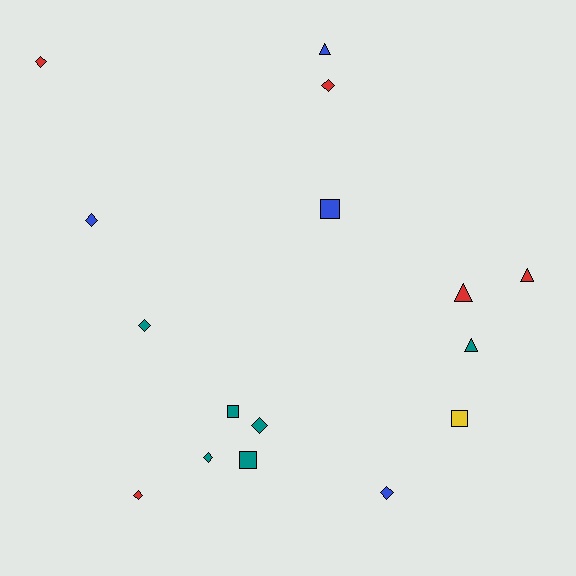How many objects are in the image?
There are 16 objects.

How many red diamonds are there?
There are 3 red diamonds.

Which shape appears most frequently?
Diamond, with 8 objects.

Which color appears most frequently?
Teal, with 6 objects.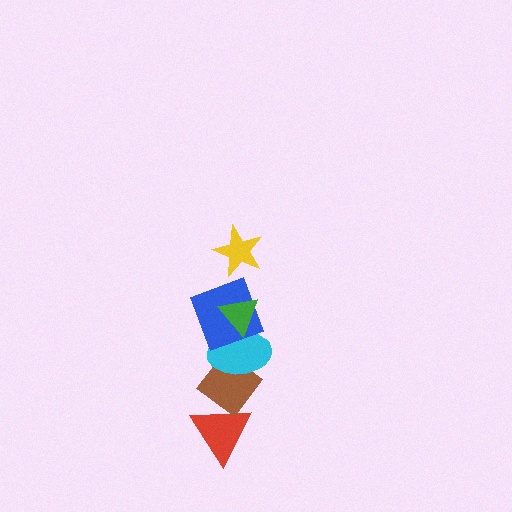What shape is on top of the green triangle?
The yellow star is on top of the green triangle.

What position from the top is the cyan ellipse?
The cyan ellipse is 4th from the top.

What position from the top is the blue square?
The blue square is 3rd from the top.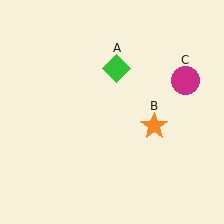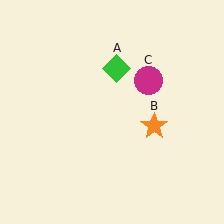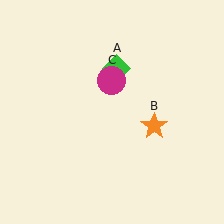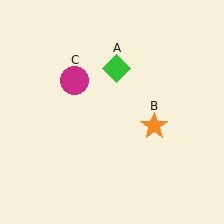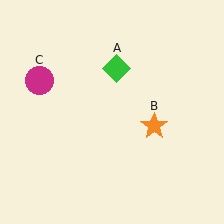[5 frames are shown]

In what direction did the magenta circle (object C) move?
The magenta circle (object C) moved left.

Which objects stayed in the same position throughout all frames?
Green diamond (object A) and orange star (object B) remained stationary.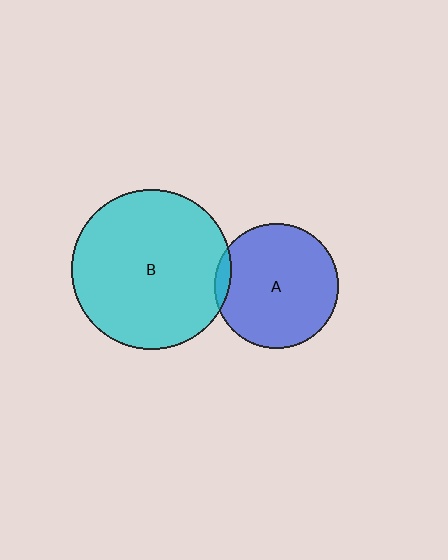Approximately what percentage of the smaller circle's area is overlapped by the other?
Approximately 5%.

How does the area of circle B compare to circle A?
Approximately 1.6 times.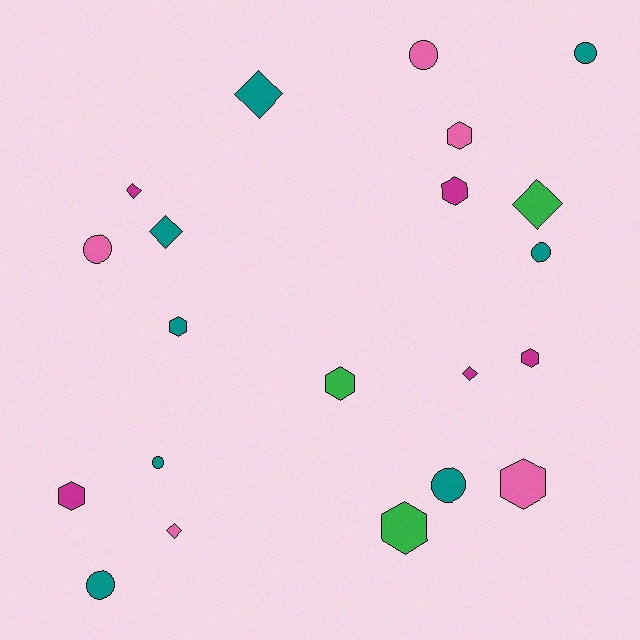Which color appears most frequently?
Teal, with 8 objects.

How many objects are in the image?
There are 21 objects.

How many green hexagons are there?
There are 2 green hexagons.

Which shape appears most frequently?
Hexagon, with 8 objects.